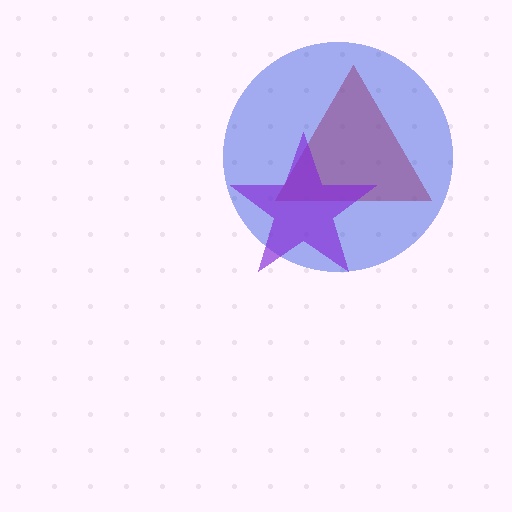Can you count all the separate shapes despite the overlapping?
Yes, there are 3 separate shapes.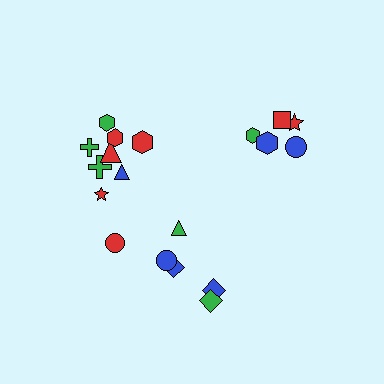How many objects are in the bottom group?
There are 6 objects.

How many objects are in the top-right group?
There are 5 objects.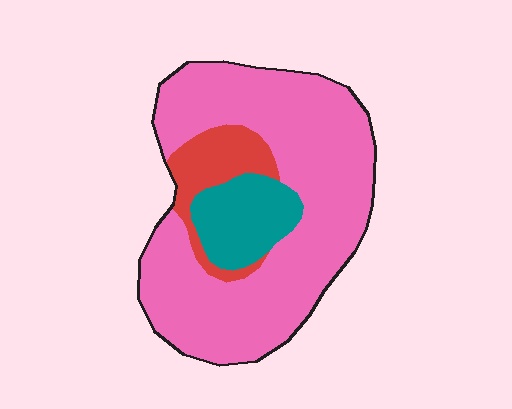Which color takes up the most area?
Pink, at roughly 75%.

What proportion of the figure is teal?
Teal takes up about one eighth (1/8) of the figure.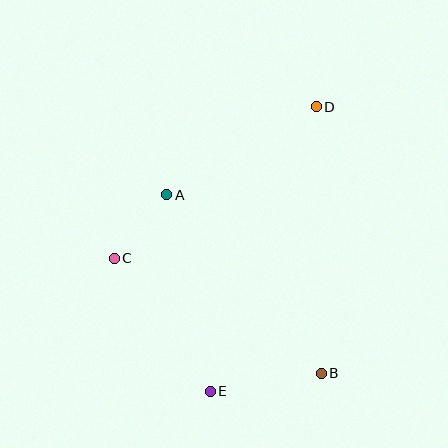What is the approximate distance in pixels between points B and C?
The distance between B and C is approximately 237 pixels.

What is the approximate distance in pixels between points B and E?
The distance between B and E is approximately 113 pixels.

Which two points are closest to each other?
Points A and C are closest to each other.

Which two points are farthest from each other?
Points D and E are farthest from each other.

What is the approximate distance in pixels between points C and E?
The distance between C and E is approximately 164 pixels.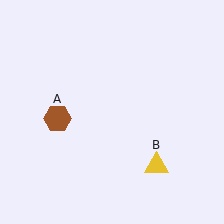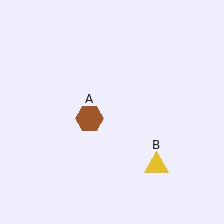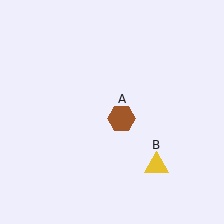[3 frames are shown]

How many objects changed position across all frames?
1 object changed position: brown hexagon (object A).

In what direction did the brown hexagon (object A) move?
The brown hexagon (object A) moved right.